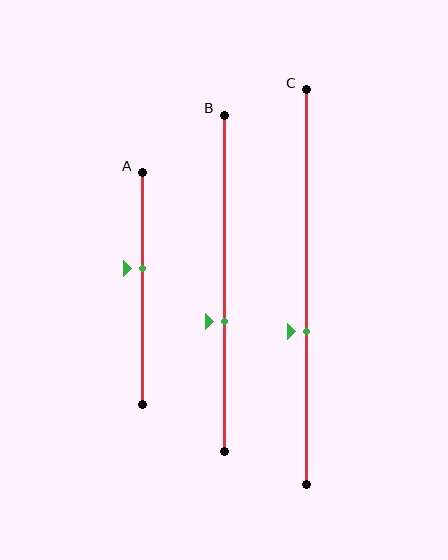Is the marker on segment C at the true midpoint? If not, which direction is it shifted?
No, the marker on segment C is shifted downward by about 11% of the segment length.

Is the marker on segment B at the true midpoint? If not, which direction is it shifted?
No, the marker on segment B is shifted downward by about 11% of the segment length.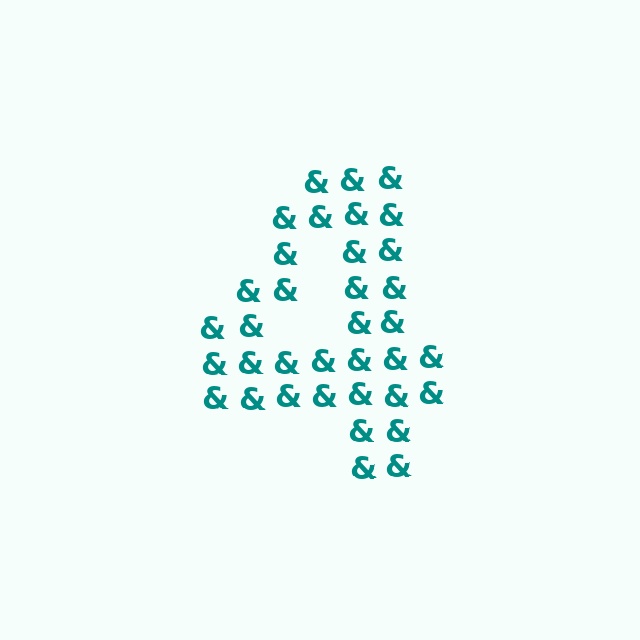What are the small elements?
The small elements are ampersands.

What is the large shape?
The large shape is the digit 4.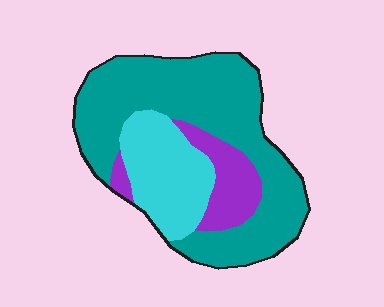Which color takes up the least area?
Purple, at roughly 15%.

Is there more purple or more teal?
Teal.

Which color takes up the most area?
Teal, at roughly 60%.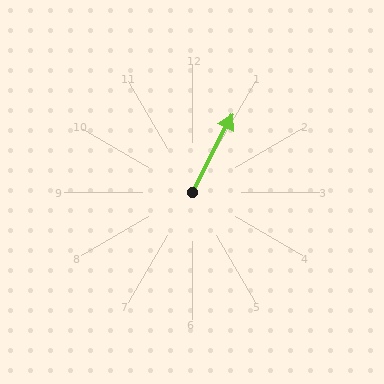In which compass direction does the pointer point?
Northeast.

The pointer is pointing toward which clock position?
Roughly 1 o'clock.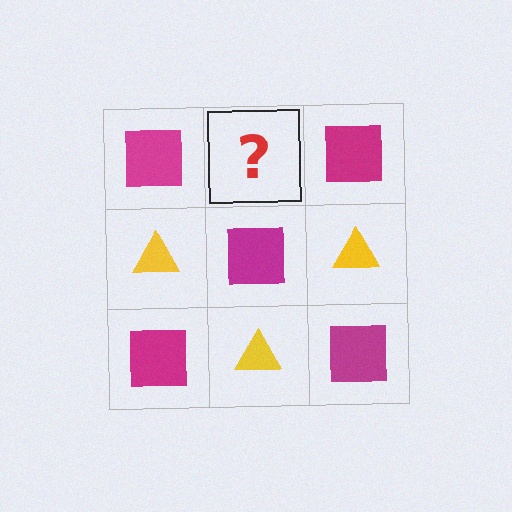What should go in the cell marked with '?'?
The missing cell should contain a yellow triangle.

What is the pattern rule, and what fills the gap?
The rule is that it alternates magenta square and yellow triangle in a checkerboard pattern. The gap should be filled with a yellow triangle.